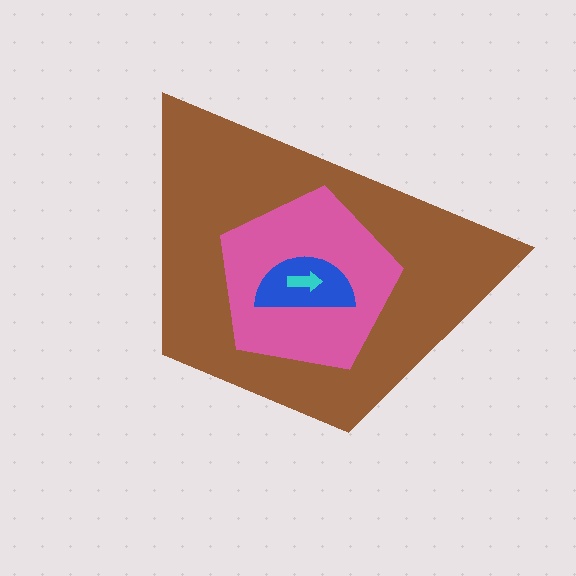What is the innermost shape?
The cyan arrow.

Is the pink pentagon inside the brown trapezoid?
Yes.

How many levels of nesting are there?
4.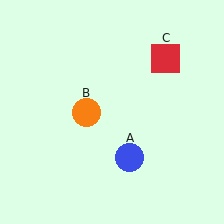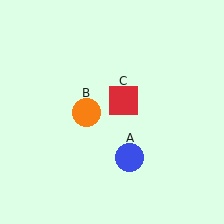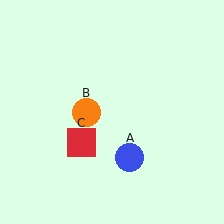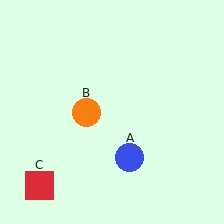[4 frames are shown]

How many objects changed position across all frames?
1 object changed position: red square (object C).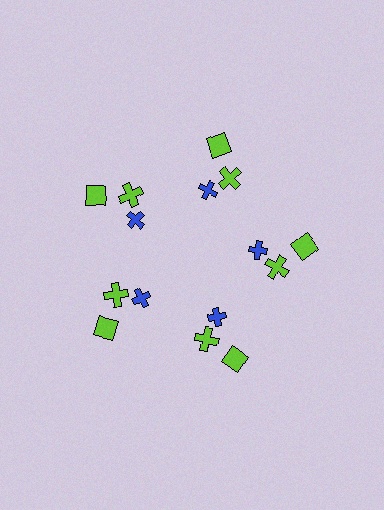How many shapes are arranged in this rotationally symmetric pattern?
There are 15 shapes, arranged in 5 groups of 3.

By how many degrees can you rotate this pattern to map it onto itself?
The pattern maps onto itself every 72 degrees of rotation.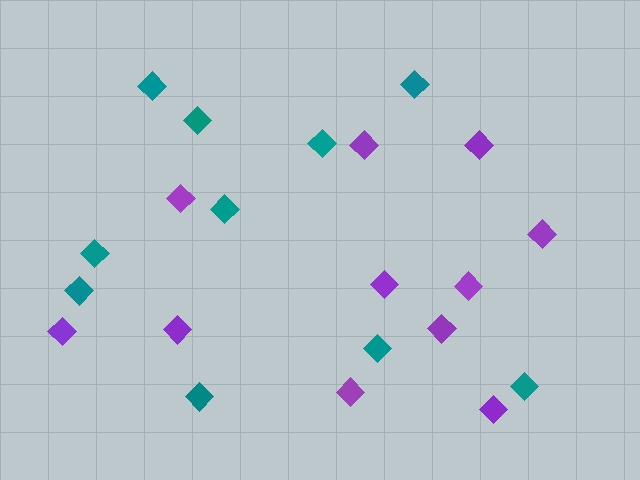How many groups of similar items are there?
There are 2 groups: one group of purple diamonds (11) and one group of teal diamonds (10).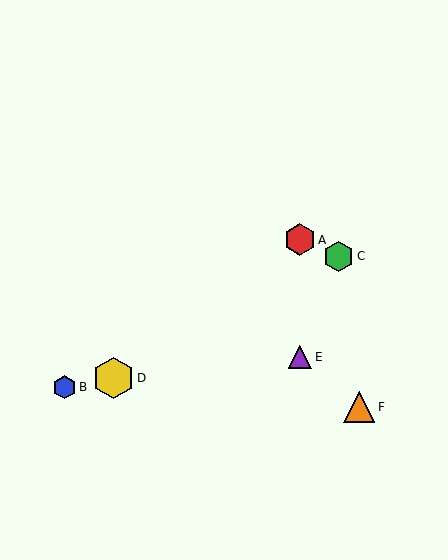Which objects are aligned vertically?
Objects A, E are aligned vertically.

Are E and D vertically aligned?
No, E is at x≈300 and D is at x≈113.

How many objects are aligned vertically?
2 objects (A, E) are aligned vertically.